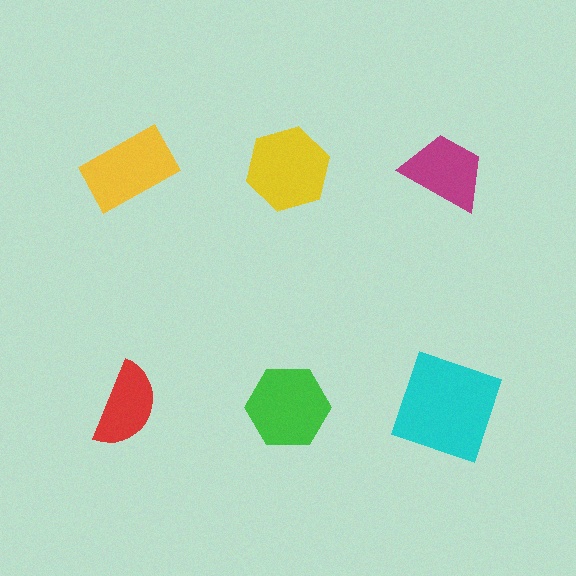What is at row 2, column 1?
A red semicircle.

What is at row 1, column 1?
A yellow rectangle.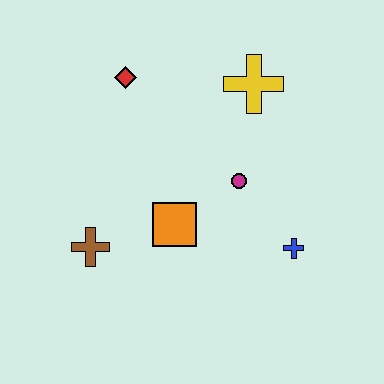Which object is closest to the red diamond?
The yellow cross is closest to the red diamond.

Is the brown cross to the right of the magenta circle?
No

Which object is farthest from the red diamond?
The blue cross is farthest from the red diamond.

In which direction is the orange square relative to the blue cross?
The orange square is to the left of the blue cross.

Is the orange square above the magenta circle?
No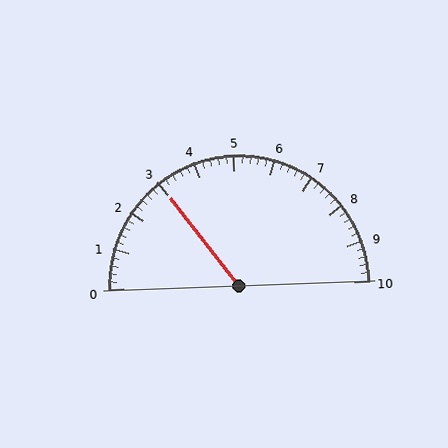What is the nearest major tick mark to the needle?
The nearest major tick mark is 3.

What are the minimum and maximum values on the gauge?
The gauge ranges from 0 to 10.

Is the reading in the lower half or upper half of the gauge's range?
The reading is in the lower half of the range (0 to 10).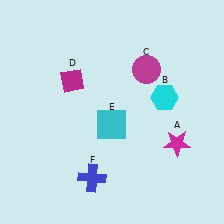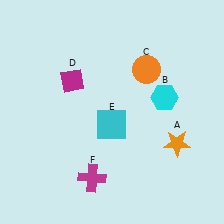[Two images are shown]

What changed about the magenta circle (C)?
In Image 1, C is magenta. In Image 2, it changed to orange.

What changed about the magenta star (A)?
In Image 1, A is magenta. In Image 2, it changed to orange.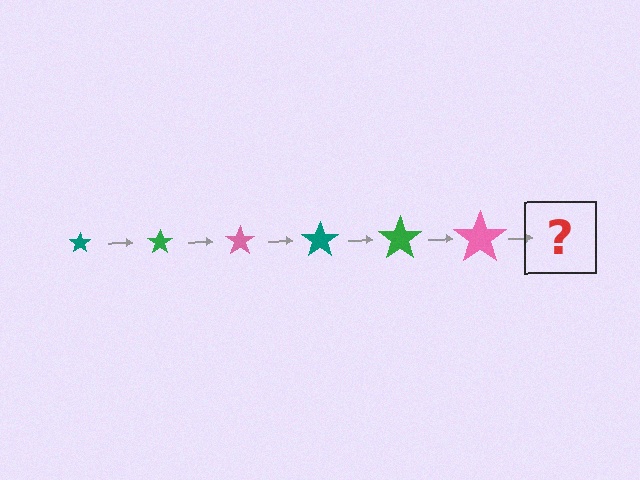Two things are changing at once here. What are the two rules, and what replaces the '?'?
The two rules are that the star grows larger each step and the color cycles through teal, green, and pink. The '?' should be a teal star, larger than the previous one.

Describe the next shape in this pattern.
It should be a teal star, larger than the previous one.